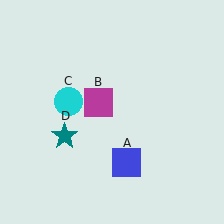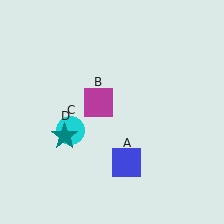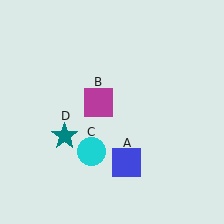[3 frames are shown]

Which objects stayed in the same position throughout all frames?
Blue square (object A) and magenta square (object B) and teal star (object D) remained stationary.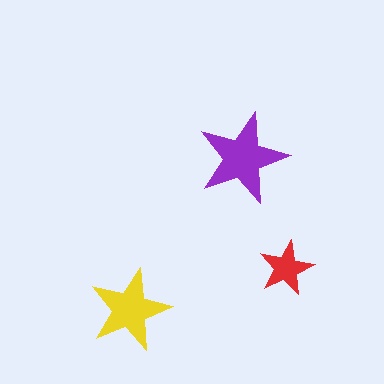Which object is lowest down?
The yellow star is bottommost.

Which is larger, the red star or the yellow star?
The yellow one.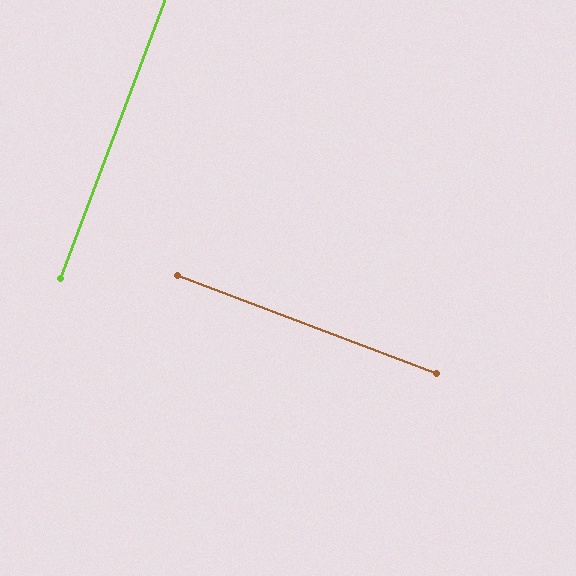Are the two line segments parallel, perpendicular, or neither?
Perpendicular — they meet at approximately 90°.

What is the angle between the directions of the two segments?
Approximately 90 degrees.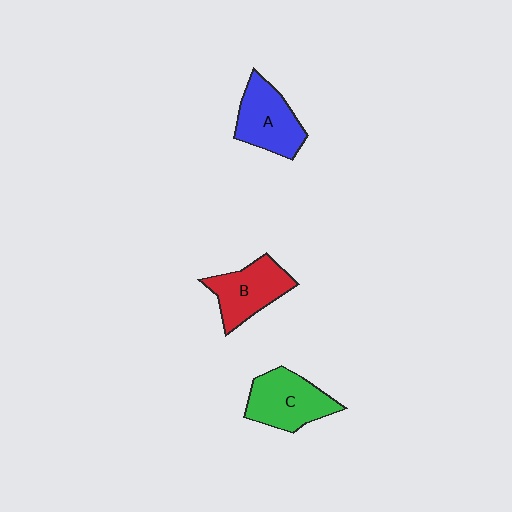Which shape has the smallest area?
Shape B (red).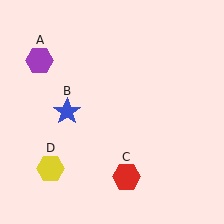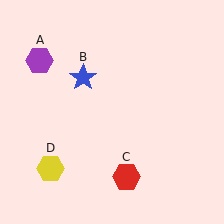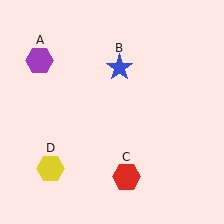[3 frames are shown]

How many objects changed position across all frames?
1 object changed position: blue star (object B).